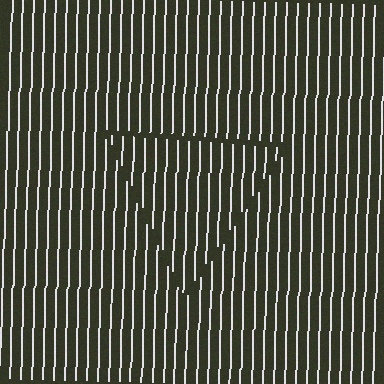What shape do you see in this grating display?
An illusory triangle. The interior of the shape contains the same grating, shifted by half a period — the contour is defined by the phase discontinuity where line-ends from the inner and outer gratings abut.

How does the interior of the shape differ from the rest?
The interior of the shape contains the same grating, shifted by half a period — the contour is defined by the phase discontinuity where line-ends from the inner and outer gratings abut.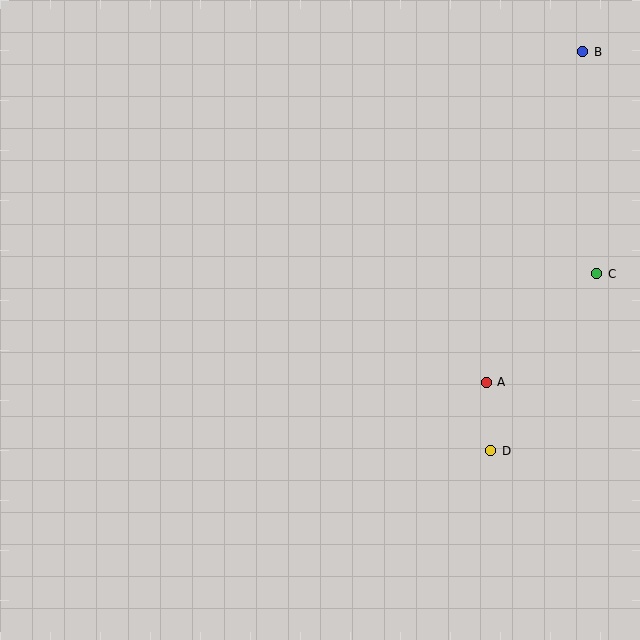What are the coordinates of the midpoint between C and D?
The midpoint between C and D is at (544, 362).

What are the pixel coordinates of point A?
Point A is at (486, 382).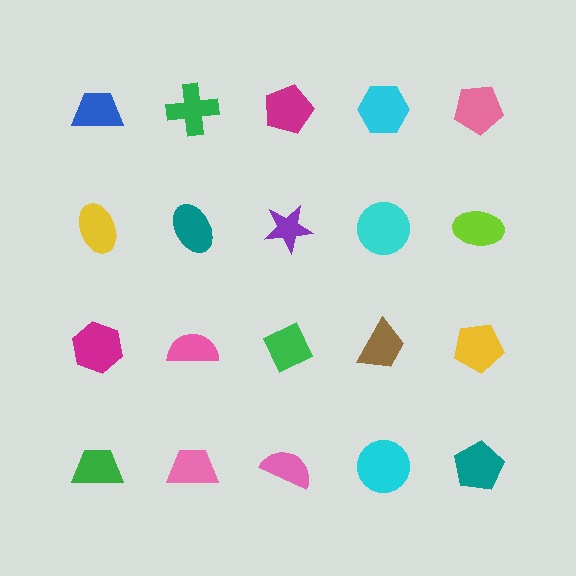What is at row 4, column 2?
A pink trapezoid.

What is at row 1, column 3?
A magenta pentagon.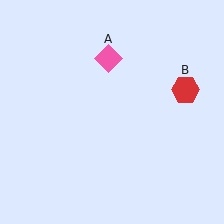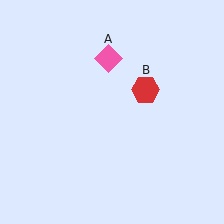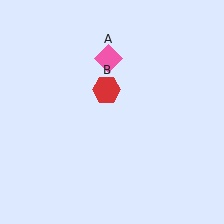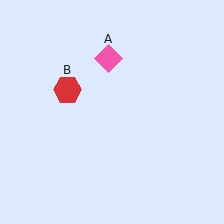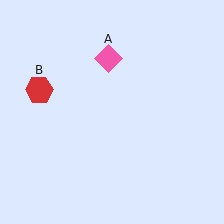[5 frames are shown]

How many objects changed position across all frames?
1 object changed position: red hexagon (object B).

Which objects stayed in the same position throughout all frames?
Pink diamond (object A) remained stationary.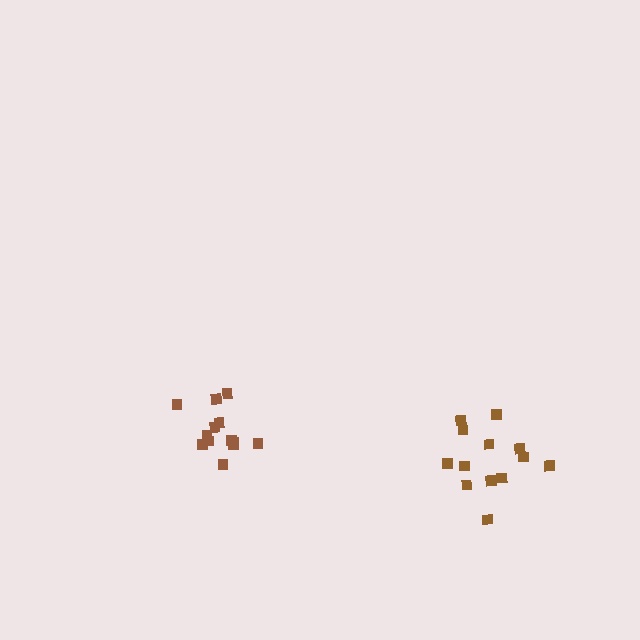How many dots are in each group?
Group 1: 13 dots, Group 2: 13 dots (26 total).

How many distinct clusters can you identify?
There are 2 distinct clusters.